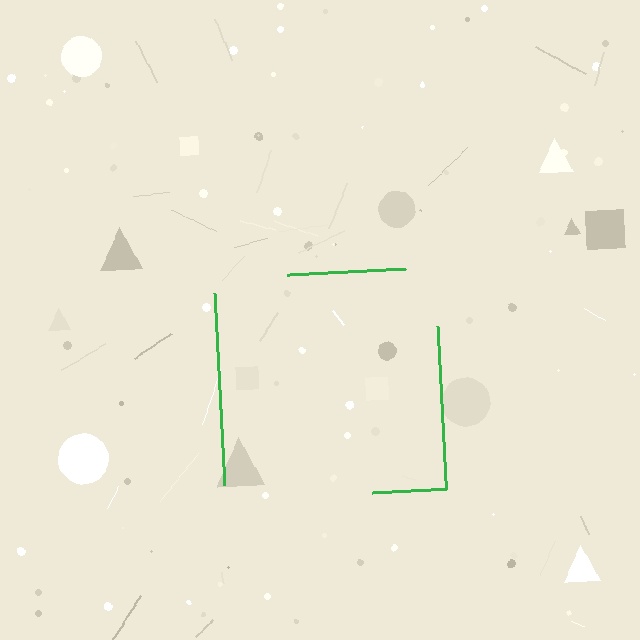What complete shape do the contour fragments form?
The contour fragments form a square.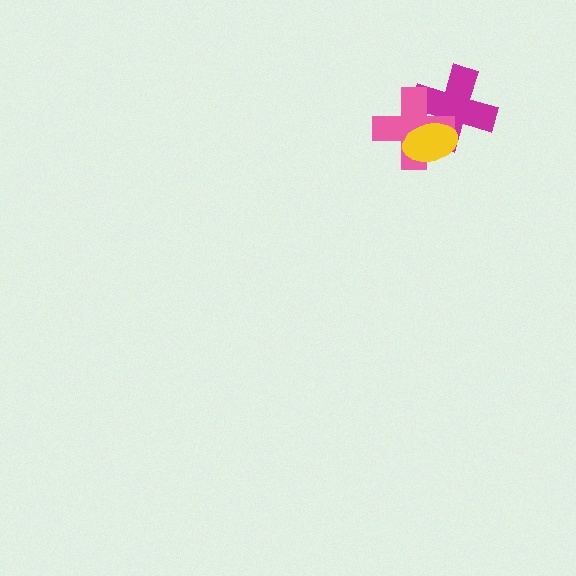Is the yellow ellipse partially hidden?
No, no other shape covers it.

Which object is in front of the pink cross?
The yellow ellipse is in front of the pink cross.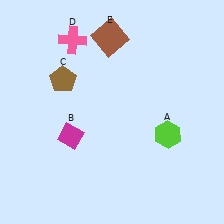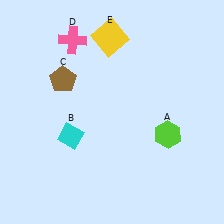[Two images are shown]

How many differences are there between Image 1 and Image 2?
There are 2 differences between the two images.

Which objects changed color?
B changed from magenta to cyan. E changed from brown to yellow.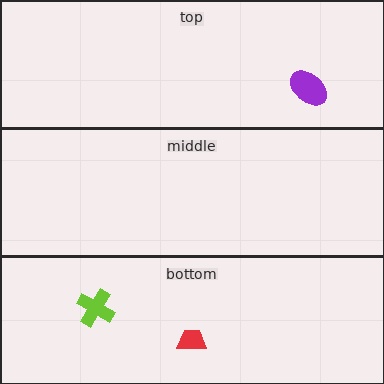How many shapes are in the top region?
1.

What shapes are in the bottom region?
The lime cross, the red trapezoid.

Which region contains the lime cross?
The bottom region.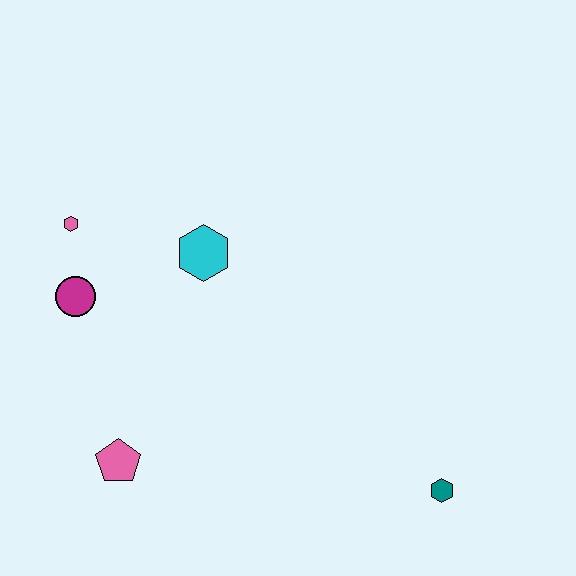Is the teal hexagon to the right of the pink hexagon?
Yes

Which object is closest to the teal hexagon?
The pink pentagon is closest to the teal hexagon.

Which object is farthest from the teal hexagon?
The pink hexagon is farthest from the teal hexagon.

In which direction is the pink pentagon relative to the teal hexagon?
The pink pentagon is to the left of the teal hexagon.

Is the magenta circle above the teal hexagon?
Yes